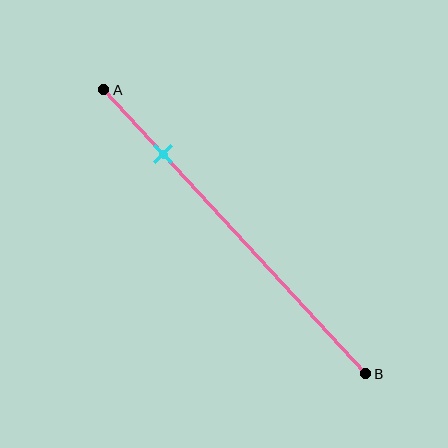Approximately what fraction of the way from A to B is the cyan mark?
The cyan mark is approximately 25% of the way from A to B.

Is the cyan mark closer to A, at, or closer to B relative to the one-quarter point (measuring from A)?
The cyan mark is approximately at the one-quarter point of segment AB.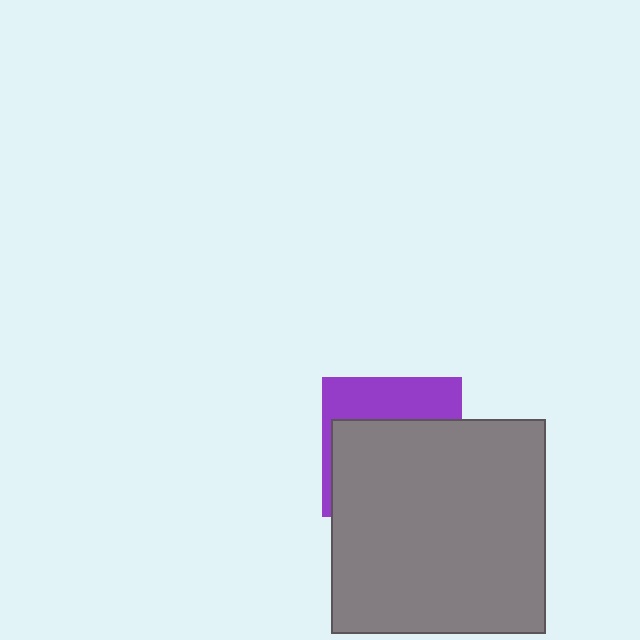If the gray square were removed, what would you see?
You would see the complete purple square.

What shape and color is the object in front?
The object in front is a gray square.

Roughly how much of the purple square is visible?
A small part of it is visible (roughly 35%).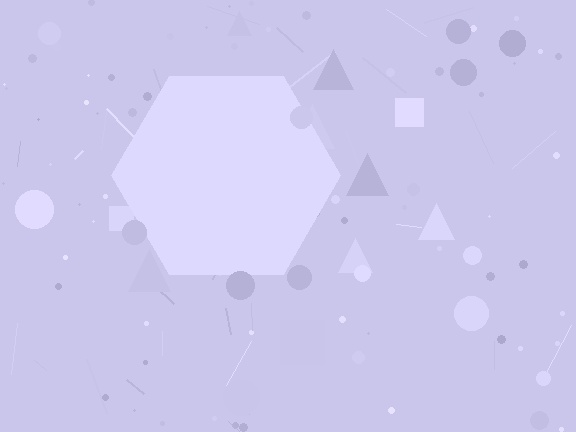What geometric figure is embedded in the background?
A hexagon is embedded in the background.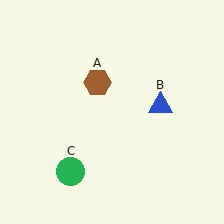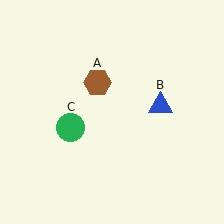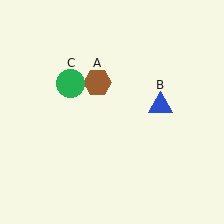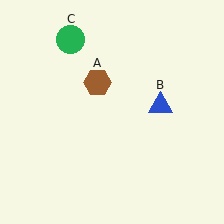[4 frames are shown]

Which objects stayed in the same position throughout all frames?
Brown hexagon (object A) and blue triangle (object B) remained stationary.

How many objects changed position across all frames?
1 object changed position: green circle (object C).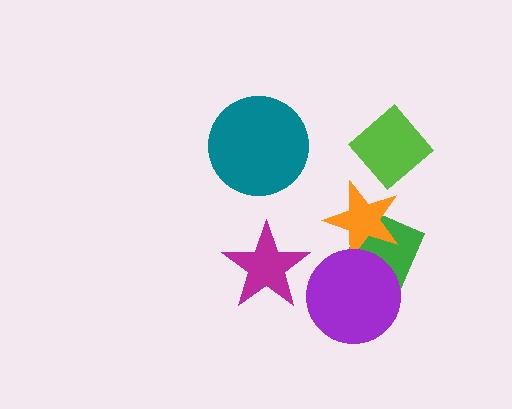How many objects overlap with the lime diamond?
0 objects overlap with the lime diamond.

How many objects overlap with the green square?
2 objects overlap with the green square.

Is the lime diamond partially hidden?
No, no other shape covers it.